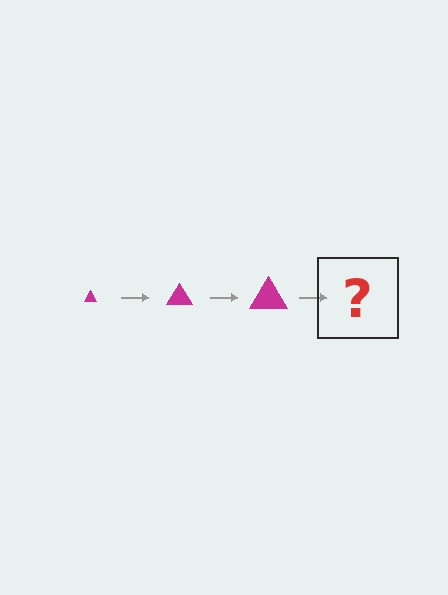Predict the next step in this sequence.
The next step is a magenta triangle, larger than the previous one.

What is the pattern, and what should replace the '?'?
The pattern is that the triangle gets progressively larger each step. The '?' should be a magenta triangle, larger than the previous one.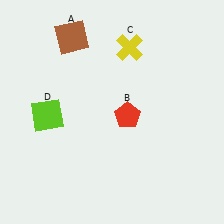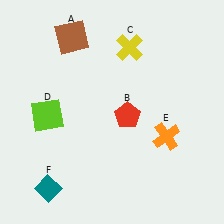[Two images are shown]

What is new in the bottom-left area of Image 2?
A teal diamond (F) was added in the bottom-left area of Image 2.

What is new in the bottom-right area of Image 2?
An orange cross (E) was added in the bottom-right area of Image 2.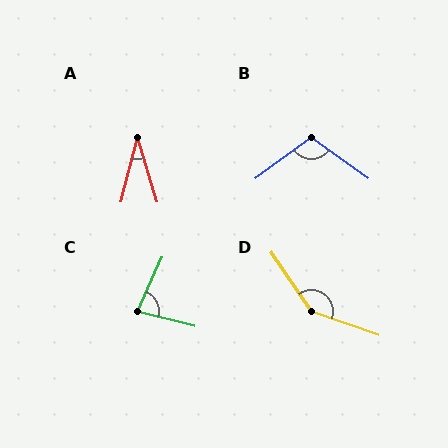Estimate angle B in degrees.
Approximately 108 degrees.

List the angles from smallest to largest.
A (31°), C (79°), B (108°), D (144°).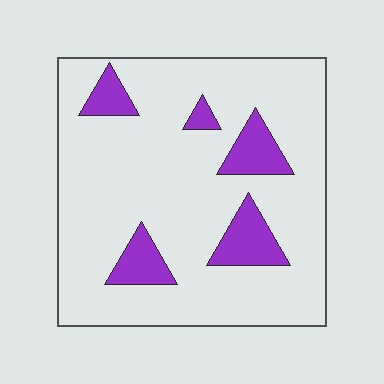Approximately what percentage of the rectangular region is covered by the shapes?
Approximately 15%.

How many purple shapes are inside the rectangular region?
5.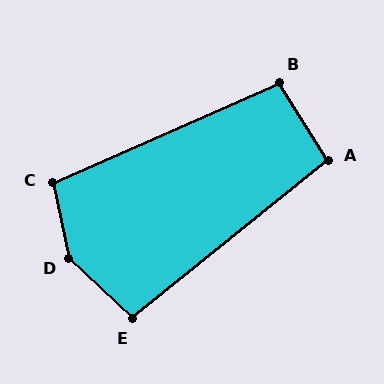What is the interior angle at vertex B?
Approximately 98 degrees (obtuse).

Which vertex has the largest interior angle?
D, at approximately 146 degrees.